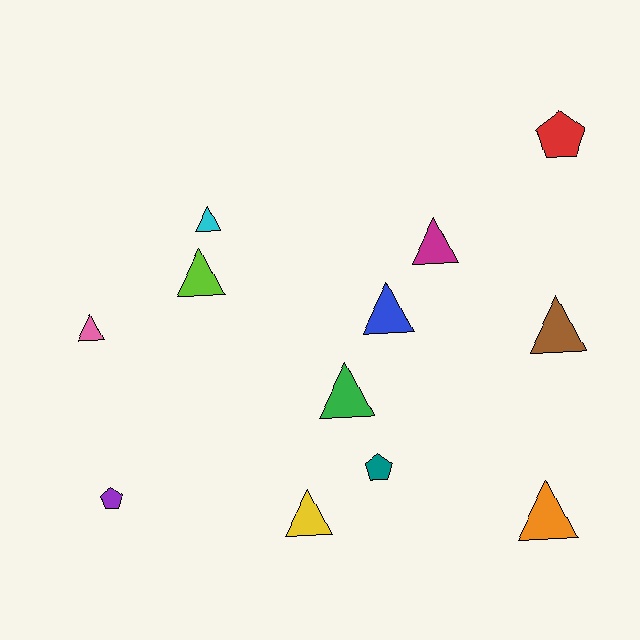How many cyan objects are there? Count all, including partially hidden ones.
There is 1 cyan object.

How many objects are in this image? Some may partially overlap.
There are 12 objects.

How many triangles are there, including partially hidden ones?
There are 9 triangles.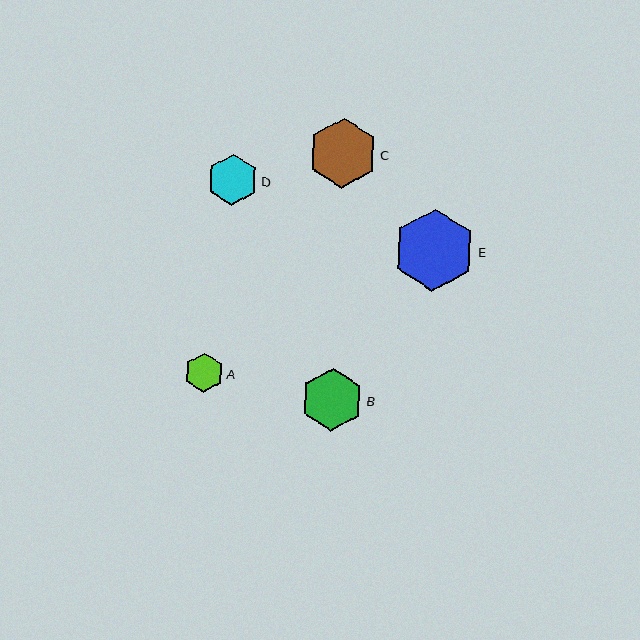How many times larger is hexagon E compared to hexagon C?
Hexagon E is approximately 1.2 times the size of hexagon C.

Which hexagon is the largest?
Hexagon E is the largest with a size of approximately 83 pixels.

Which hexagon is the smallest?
Hexagon A is the smallest with a size of approximately 39 pixels.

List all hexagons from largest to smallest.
From largest to smallest: E, C, B, D, A.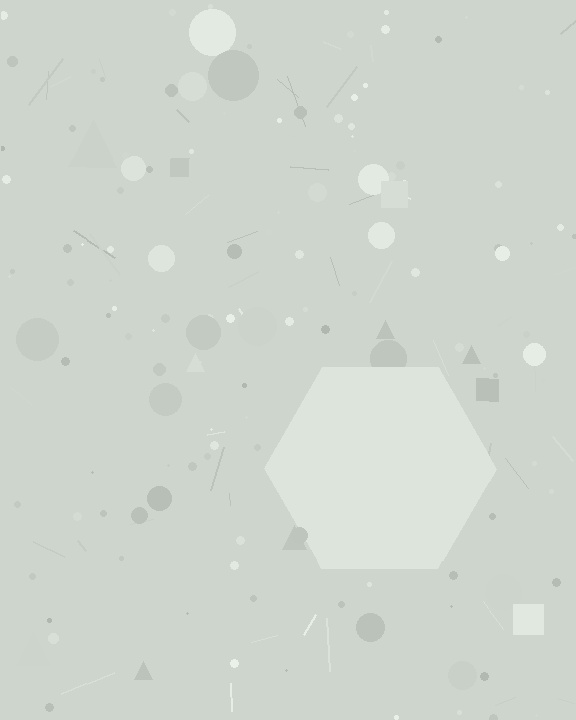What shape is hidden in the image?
A hexagon is hidden in the image.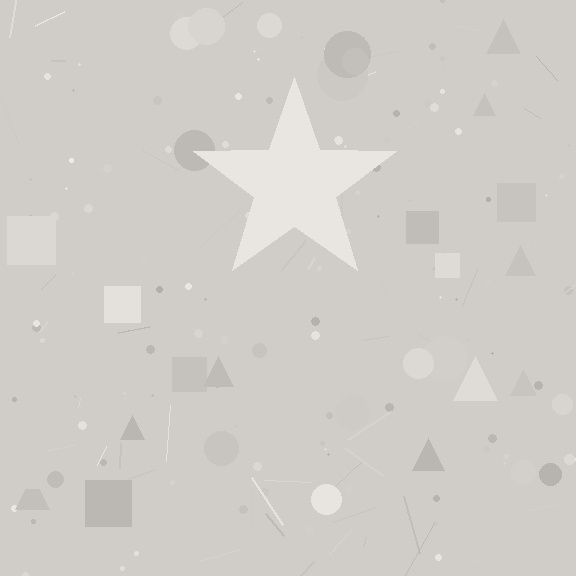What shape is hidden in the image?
A star is hidden in the image.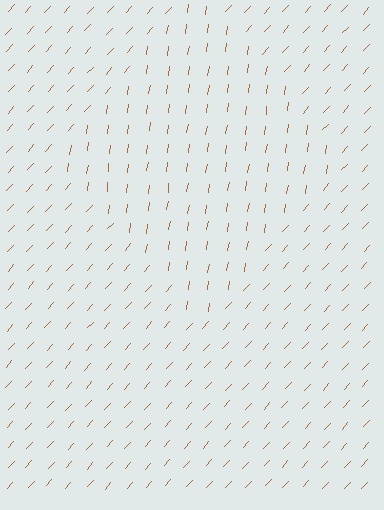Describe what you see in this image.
The image is filled with small brown line segments. A diamond region in the image has lines oriented differently from the surrounding lines, creating a visible texture boundary.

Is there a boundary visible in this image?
Yes, there is a texture boundary formed by a change in line orientation.